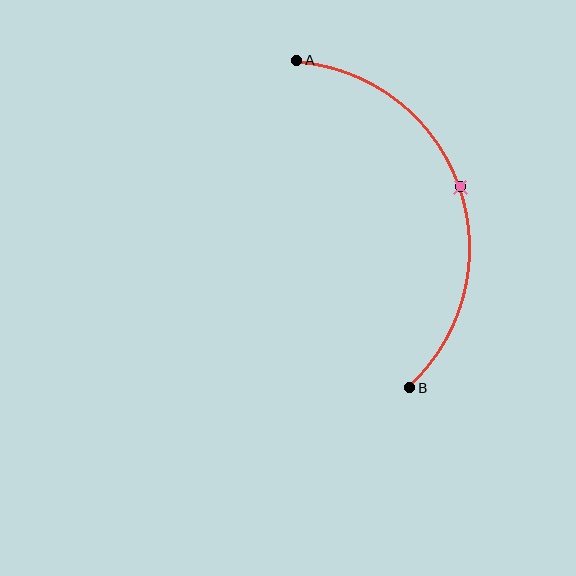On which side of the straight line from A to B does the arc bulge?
The arc bulges to the right of the straight line connecting A and B.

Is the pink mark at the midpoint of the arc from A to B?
Yes. The pink mark lies on the arc at equal arc-length from both A and B — it is the arc midpoint.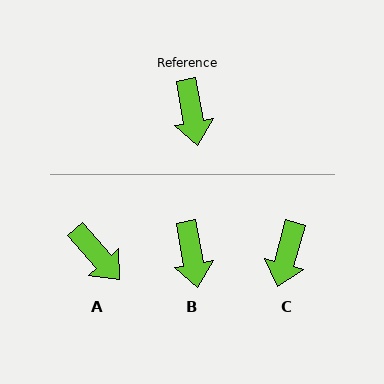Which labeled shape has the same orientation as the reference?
B.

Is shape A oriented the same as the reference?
No, it is off by about 31 degrees.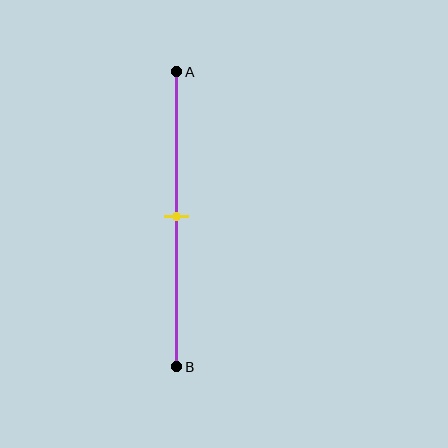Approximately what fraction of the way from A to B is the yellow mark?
The yellow mark is approximately 50% of the way from A to B.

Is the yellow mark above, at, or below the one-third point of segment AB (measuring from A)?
The yellow mark is below the one-third point of segment AB.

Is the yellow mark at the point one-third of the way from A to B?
No, the mark is at about 50% from A, not at the 33% one-third point.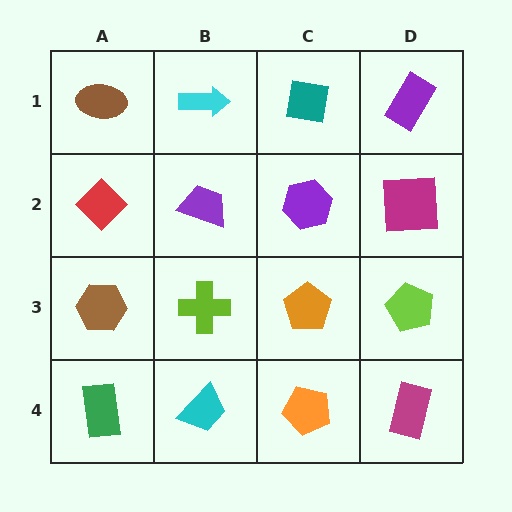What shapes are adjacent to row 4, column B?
A lime cross (row 3, column B), a green rectangle (row 4, column A), an orange pentagon (row 4, column C).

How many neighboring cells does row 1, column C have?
3.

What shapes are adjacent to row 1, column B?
A purple trapezoid (row 2, column B), a brown ellipse (row 1, column A), a teal square (row 1, column C).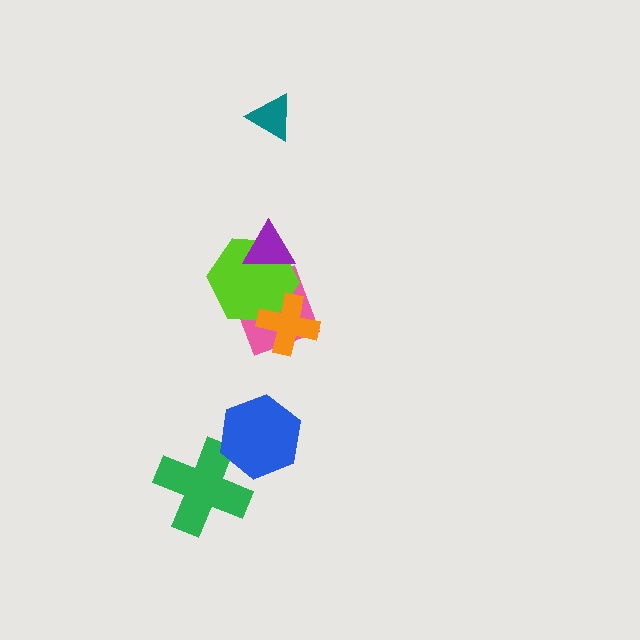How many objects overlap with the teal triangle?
0 objects overlap with the teal triangle.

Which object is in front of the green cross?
The blue hexagon is in front of the green cross.